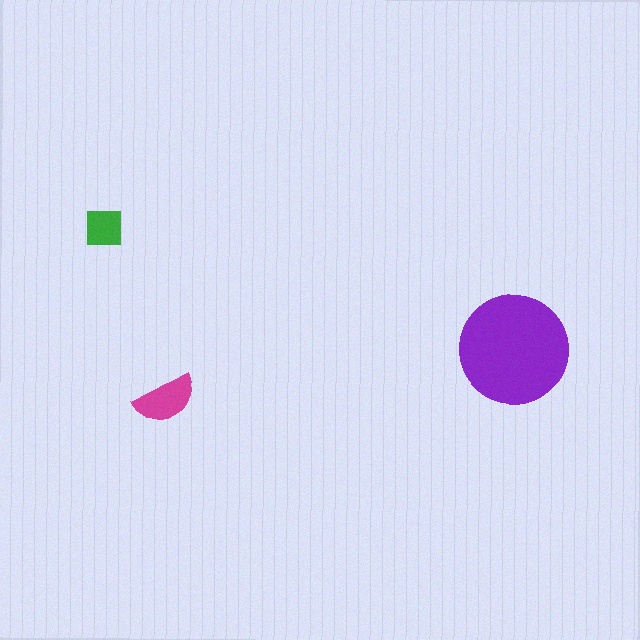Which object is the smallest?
The green square.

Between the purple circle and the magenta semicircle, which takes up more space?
The purple circle.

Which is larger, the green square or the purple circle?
The purple circle.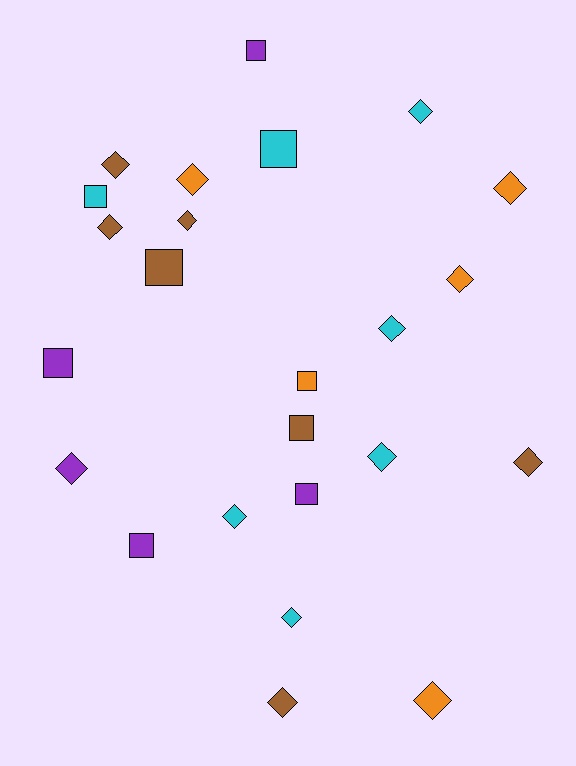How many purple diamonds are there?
There is 1 purple diamond.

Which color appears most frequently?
Brown, with 7 objects.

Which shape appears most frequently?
Diamond, with 15 objects.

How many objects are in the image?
There are 24 objects.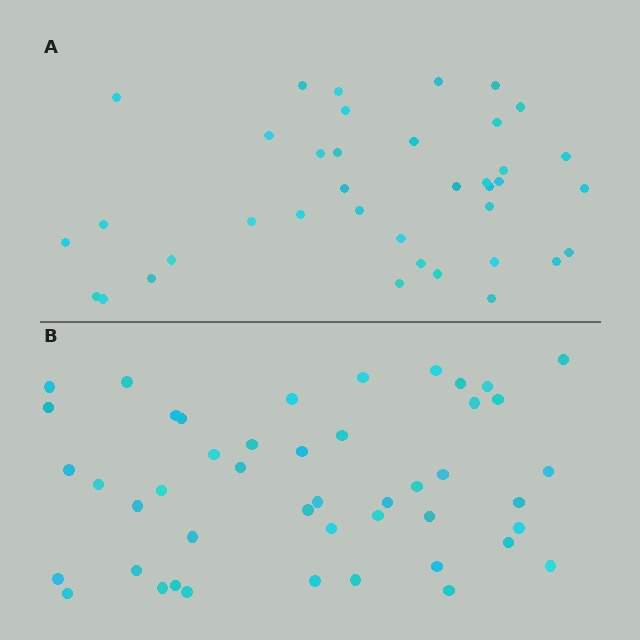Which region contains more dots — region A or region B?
Region B (the bottom region) has more dots.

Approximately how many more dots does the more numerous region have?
Region B has roughly 8 or so more dots than region A.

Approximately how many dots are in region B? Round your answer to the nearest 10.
About 50 dots. (The exact count is 46, which rounds to 50.)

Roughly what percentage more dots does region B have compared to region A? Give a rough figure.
About 20% more.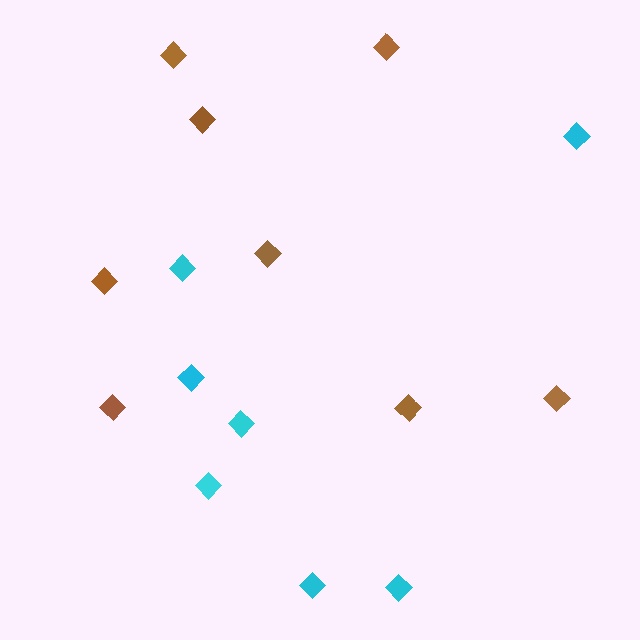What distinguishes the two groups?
There are 2 groups: one group of brown diamonds (8) and one group of cyan diamonds (7).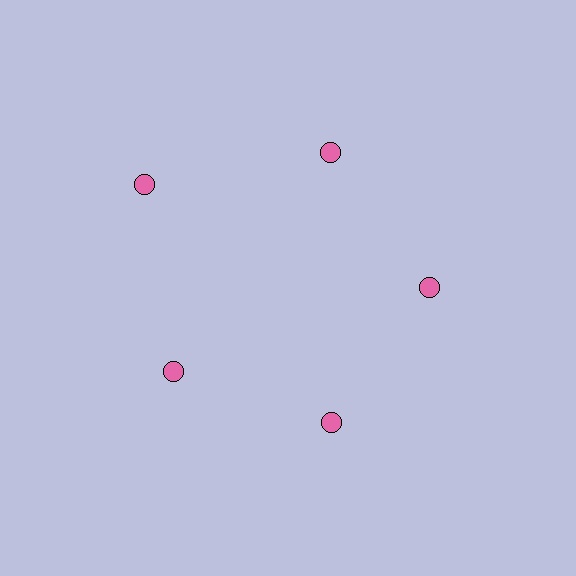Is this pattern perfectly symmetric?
No. The 5 pink circles are arranged in a ring, but one element near the 10 o'clock position is pushed outward from the center, breaking the 5-fold rotational symmetry.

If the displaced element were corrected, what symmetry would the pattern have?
It would have 5-fold rotational symmetry — the pattern would map onto itself every 72 degrees.